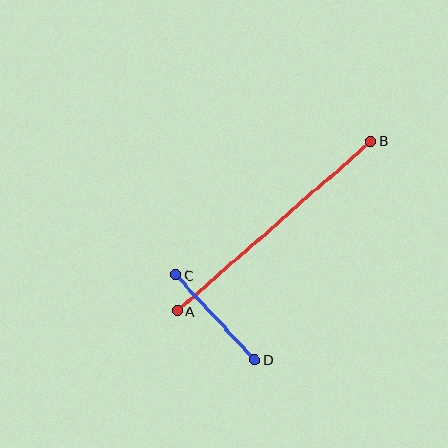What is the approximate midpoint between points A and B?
The midpoint is at approximately (274, 226) pixels.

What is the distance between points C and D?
The distance is approximately 116 pixels.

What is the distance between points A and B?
The distance is approximately 258 pixels.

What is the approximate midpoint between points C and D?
The midpoint is at approximately (215, 317) pixels.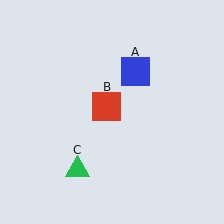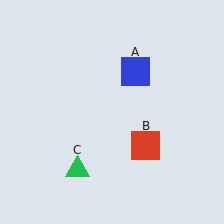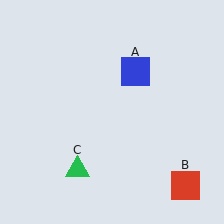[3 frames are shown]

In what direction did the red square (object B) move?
The red square (object B) moved down and to the right.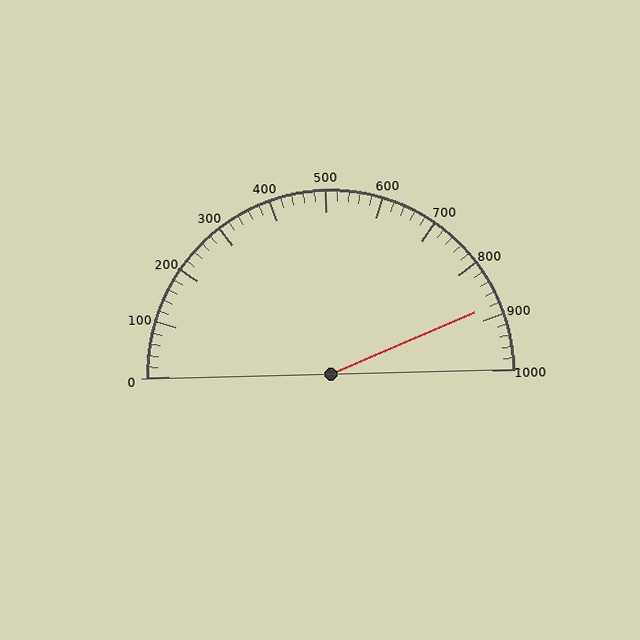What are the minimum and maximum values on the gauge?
The gauge ranges from 0 to 1000.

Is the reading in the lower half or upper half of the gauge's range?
The reading is in the upper half of the range (0 to 1000).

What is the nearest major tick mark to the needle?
The nearest major tick mark is 900.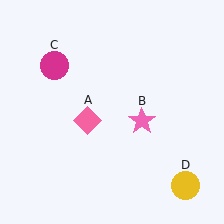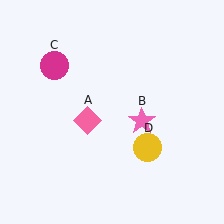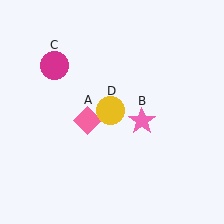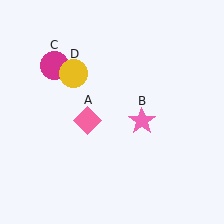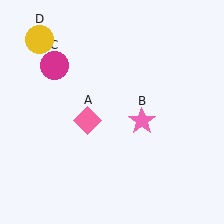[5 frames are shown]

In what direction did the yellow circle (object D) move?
The yellow circle (object D) moved up and to the left.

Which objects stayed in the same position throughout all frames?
Pink diamond (object A) and pink star (object B) and magenta circle (object C) remained stationary.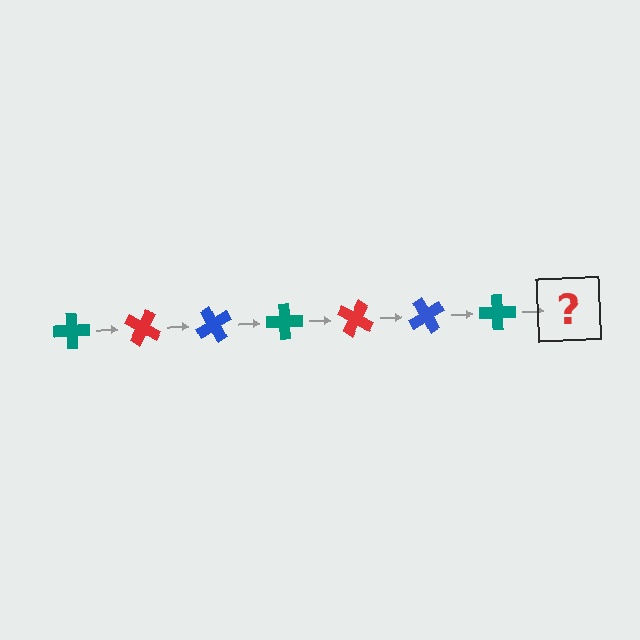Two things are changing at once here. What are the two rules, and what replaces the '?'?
The two rules are that it rotates 30 degrees each step and the color cycles through teal, red, and blue. The '?' should be a red cross, rotated 210 degrees from the start.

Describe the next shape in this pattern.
It should be a red cross, rotated 210 degrees from the start.